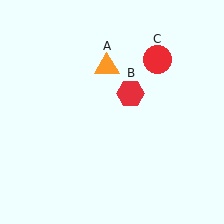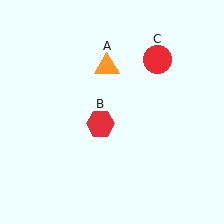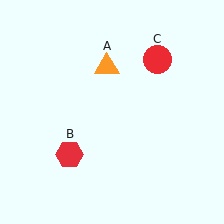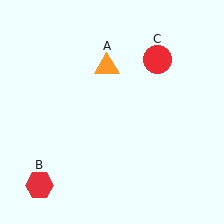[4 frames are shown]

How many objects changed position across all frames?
1 object changed position: red hexagon (object B).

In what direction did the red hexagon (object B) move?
The red hexagon (object B) moved down and to the left.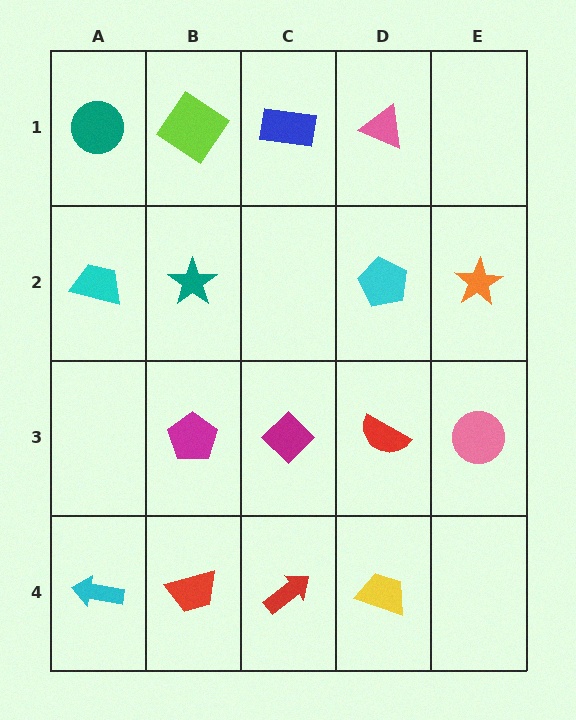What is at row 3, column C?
A magenta diamond.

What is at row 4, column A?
A cyan arrow.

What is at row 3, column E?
A pink circle.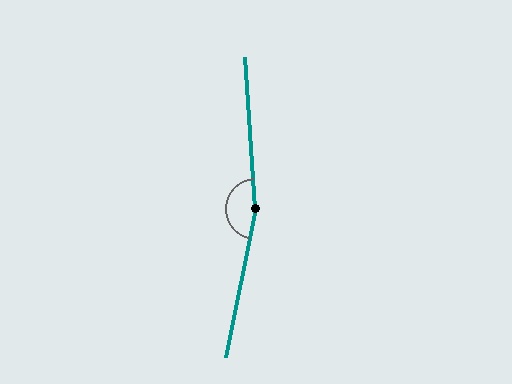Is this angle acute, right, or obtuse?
It is obtuse.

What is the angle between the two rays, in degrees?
Approximately 164 degrees.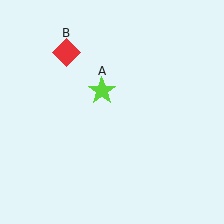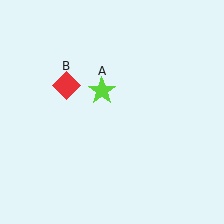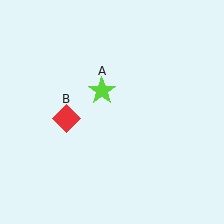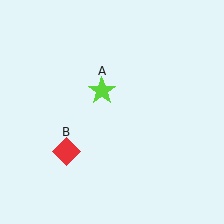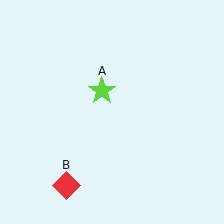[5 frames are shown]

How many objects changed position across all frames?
1 object changed position: red diamond (object B).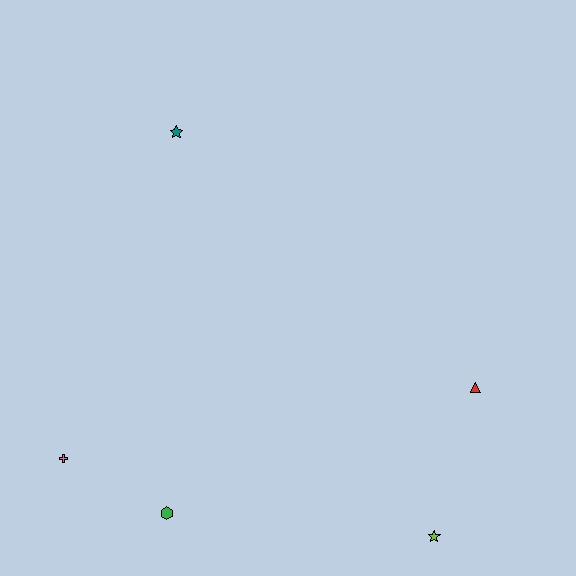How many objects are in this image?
There are 5 objects.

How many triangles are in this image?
There is 1 triangle.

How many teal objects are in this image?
There is 1 teal object.